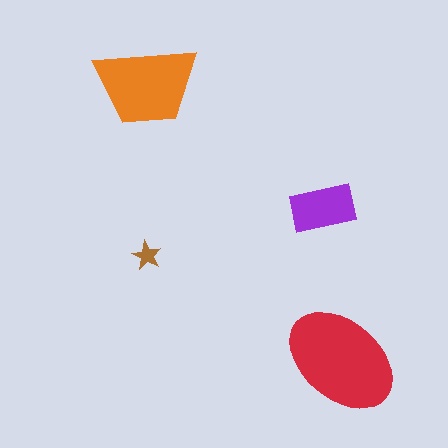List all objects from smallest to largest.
The brown star, the purple rectangle, the orange trapezoid, the red ellipse.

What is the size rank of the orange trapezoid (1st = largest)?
2nd.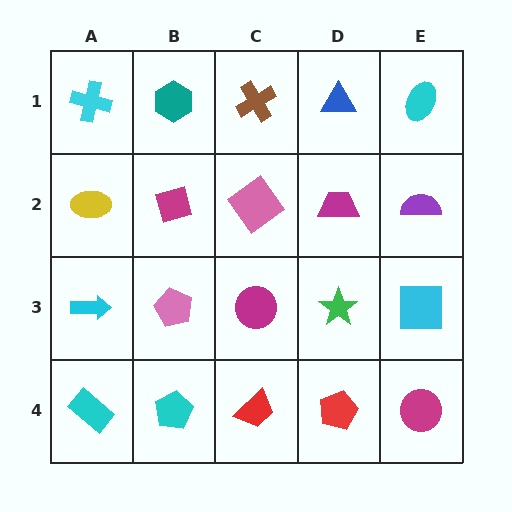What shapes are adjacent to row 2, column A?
A cyan cross (row 1, column A), a cyan arrow (row 3, column A), a magenta square (row 2, column B).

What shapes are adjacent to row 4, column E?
A cyan square (row 3, column E), a red pentagon (row 4, column D).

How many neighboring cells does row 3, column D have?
4.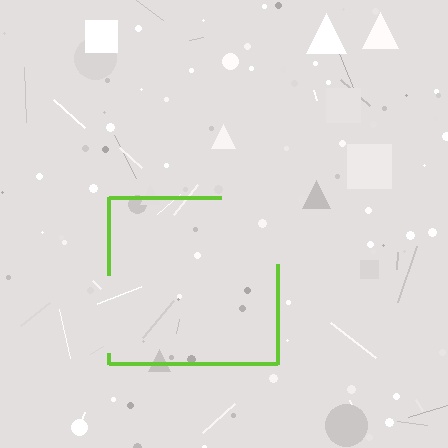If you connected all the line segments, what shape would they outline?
They would outline a square.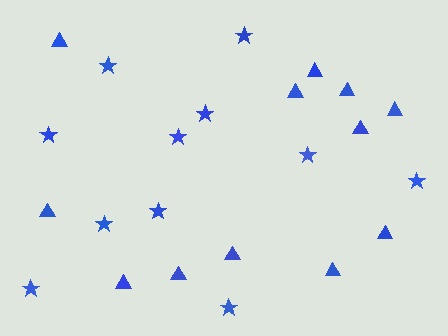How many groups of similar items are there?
There are 2 groups: one group of triangles (12) and one group of stars (11).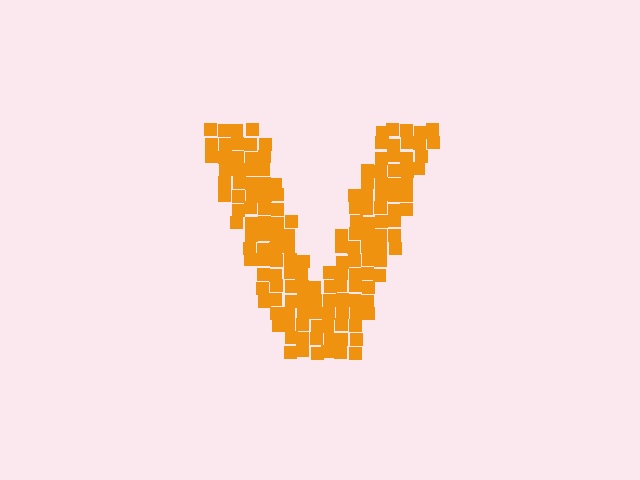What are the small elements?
The small elements are squares.